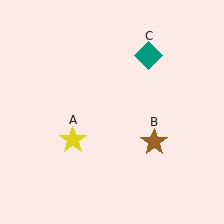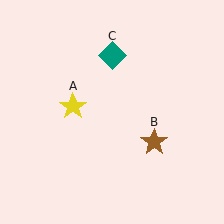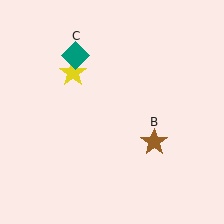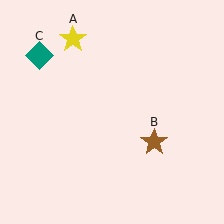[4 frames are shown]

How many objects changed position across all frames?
2 objects changed position: yellow star (object A), teal diamond (object C).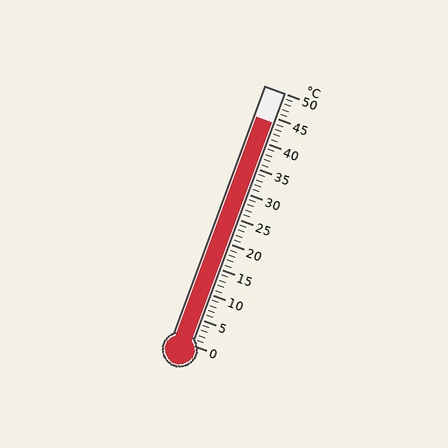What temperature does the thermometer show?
The thermometer shows approximately 44°C.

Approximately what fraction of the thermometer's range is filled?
The thermometer is filled to approximately 90% of its range.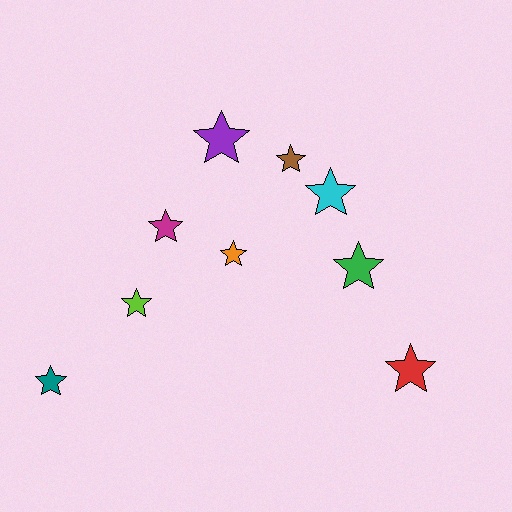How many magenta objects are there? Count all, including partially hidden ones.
There is 1 magenta object.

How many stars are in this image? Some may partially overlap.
There are 9 stars.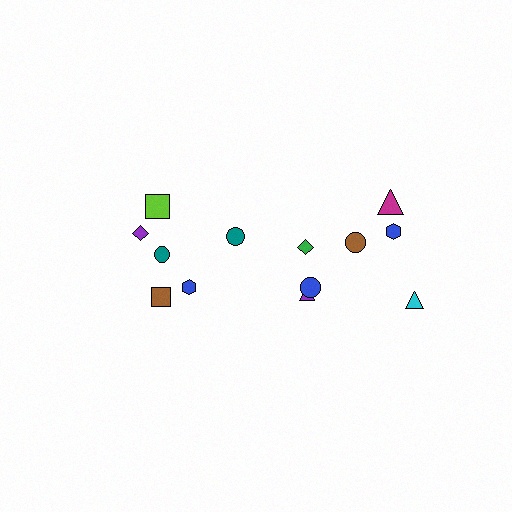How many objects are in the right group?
There are 8 objects.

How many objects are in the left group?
There are 5 objects.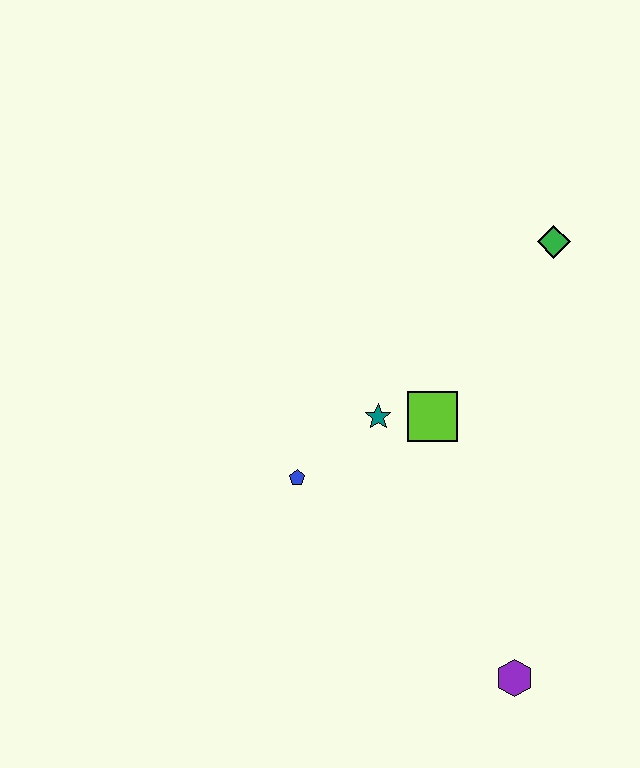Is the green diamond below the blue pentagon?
No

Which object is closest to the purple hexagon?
The lime square is closest to the purple hexagon.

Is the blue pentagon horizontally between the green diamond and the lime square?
No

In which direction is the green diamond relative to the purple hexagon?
The green diamond is above the purple hexagon.